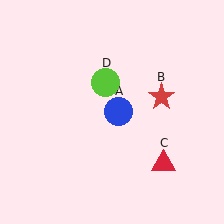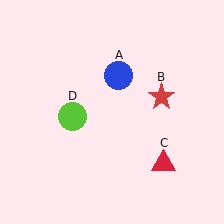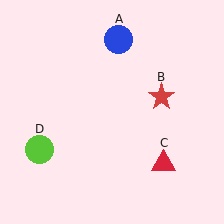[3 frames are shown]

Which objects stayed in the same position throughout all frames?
Red star (object B) and red triangle (object C) remained stationary.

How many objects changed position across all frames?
2 objects changed position: blue circle (object A), lime circle (object D).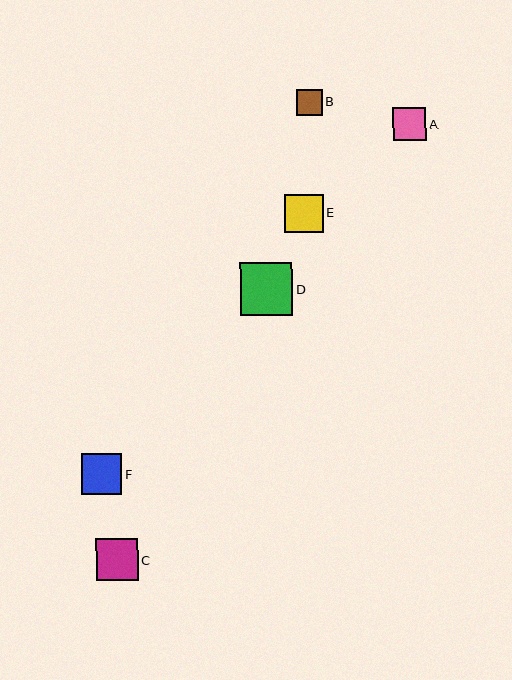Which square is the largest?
Square D is the largest with a size of approximately 52 pixels.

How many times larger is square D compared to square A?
Square D is approximately 1.6 times the size of square A.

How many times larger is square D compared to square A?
Square D is approximately 1.6 times the size of square A.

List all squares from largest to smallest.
From largest to smallest: D, C, F, E, A, B.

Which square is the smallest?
Square B is the smallest with a size of approximately 26 pixels.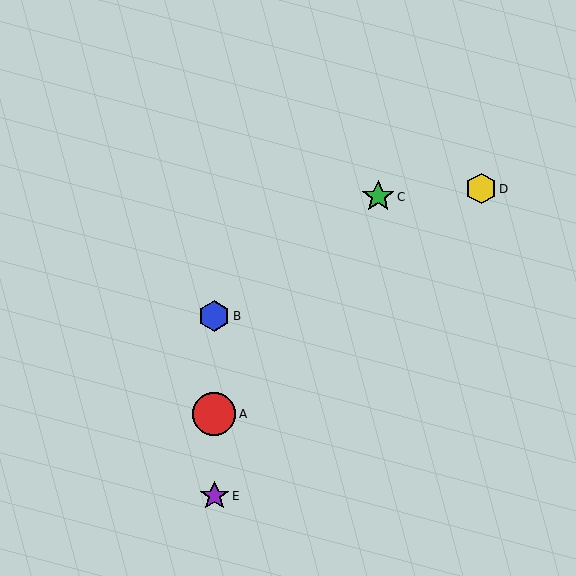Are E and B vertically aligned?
Yes, both are at x≈214.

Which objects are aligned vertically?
Objects A, B, E are aligned vertically.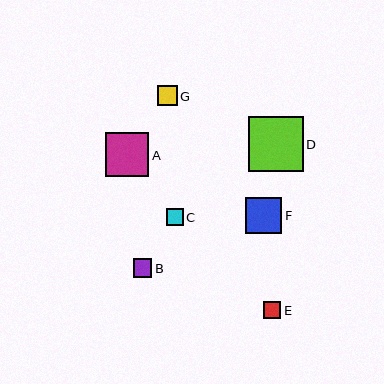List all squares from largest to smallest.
From largest to smallest: D, A, F, G, B, E, C.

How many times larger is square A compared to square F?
Square A is approximately 1.2 times the size of square F.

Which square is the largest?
Square D is the largest with a size of approximately 55 pixels.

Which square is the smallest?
Square C is the smallest with a size of approximately 17 pixels.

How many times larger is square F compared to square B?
Square F is approximately 2.0 times the size of square B.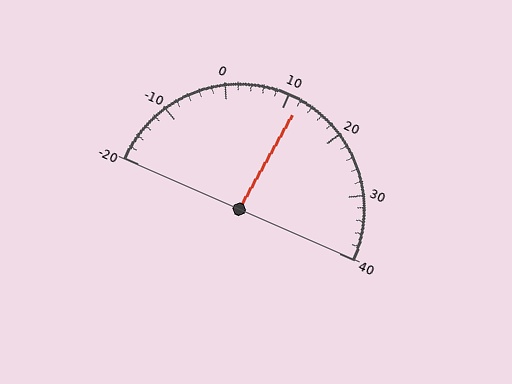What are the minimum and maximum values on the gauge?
The gauge ranges from -20 to 40.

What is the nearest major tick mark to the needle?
The nearest major tick mark is 10.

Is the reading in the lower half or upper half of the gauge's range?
The reading is in the upper half of the range (-20 to 40).